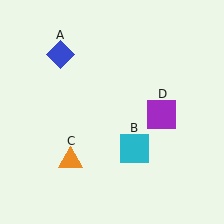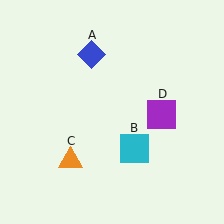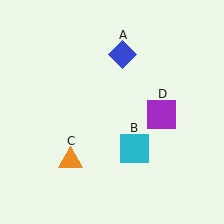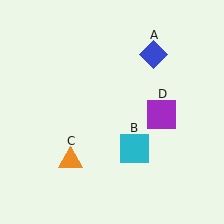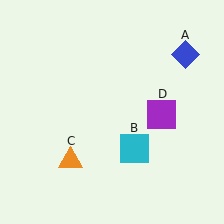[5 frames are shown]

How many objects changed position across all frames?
1 object changed position: blue diamond (object A).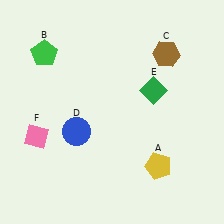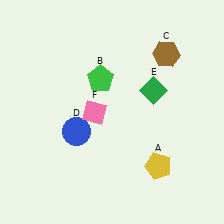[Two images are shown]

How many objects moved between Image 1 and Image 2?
2 objects moved between the two images.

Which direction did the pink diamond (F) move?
The pink diamond (F) moved right.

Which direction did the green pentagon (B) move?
The green pentagon (B) moved right.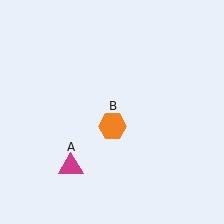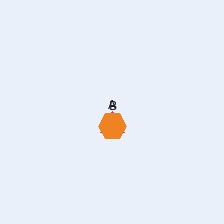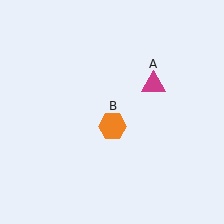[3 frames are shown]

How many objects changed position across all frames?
1 object changed position: magenta triangle (object A).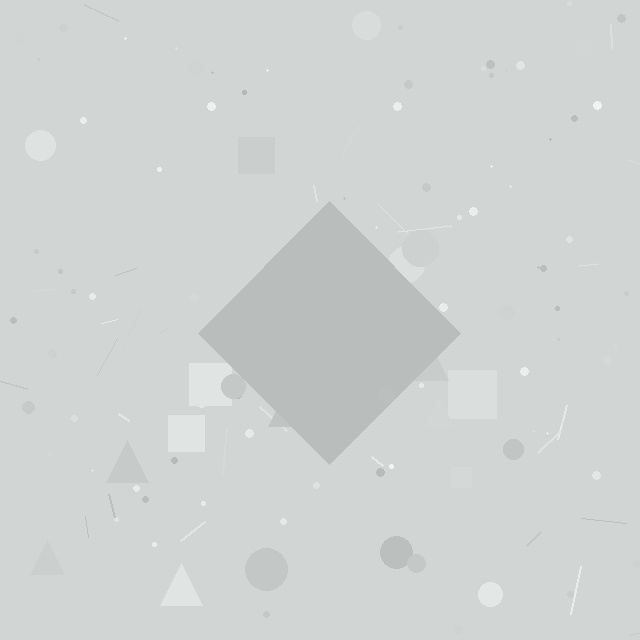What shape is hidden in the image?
A diamond is hidden in the image.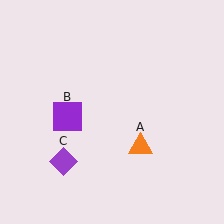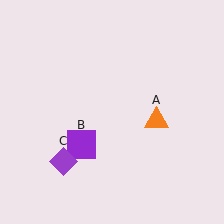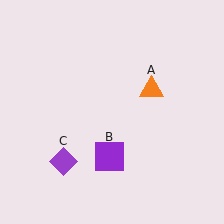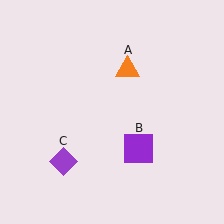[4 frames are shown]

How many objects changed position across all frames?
2 objects changed position: orange triangle (object A), purple square (object B).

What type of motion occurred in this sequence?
The orange triangle (object A), purple square (object B) rotated counterclockwise around the center of the scene.